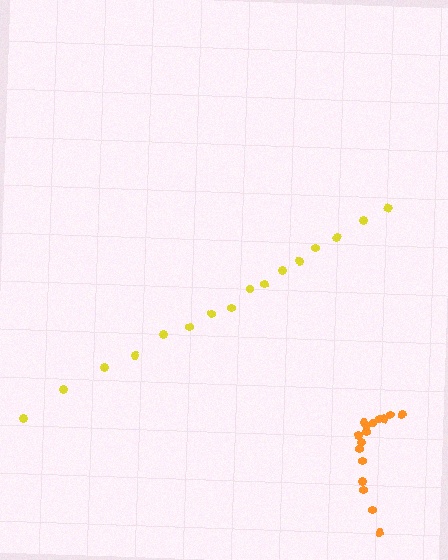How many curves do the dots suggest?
There are 2 distinct paths.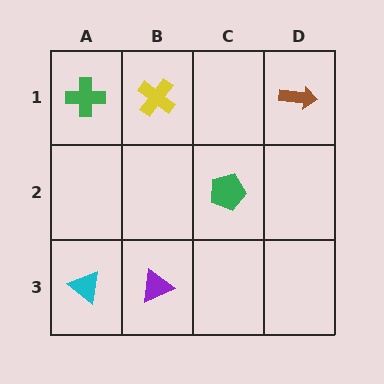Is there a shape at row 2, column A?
No, that cell is empty.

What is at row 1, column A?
A green cross.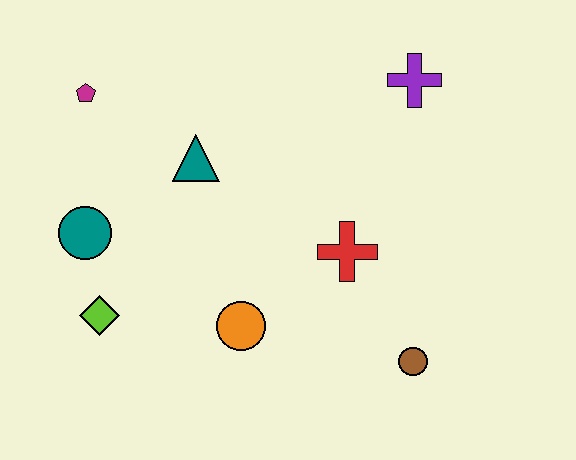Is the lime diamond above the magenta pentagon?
No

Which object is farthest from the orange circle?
The purple cross is farthest from the orange circle.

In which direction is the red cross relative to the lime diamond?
The red cross is to the right of the lime diamond.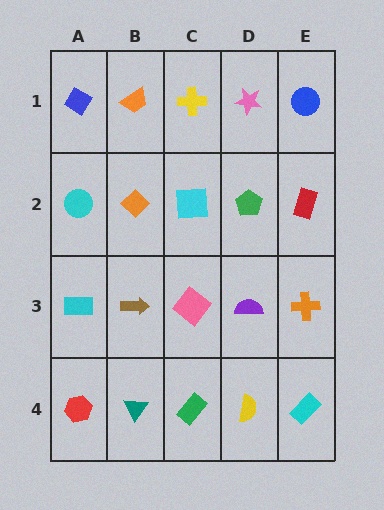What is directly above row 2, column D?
A pink star.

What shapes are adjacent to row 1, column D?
A green pentagon (row 2, column D), a yellow cross (row 1, column C), a blue circle (row 1, column E).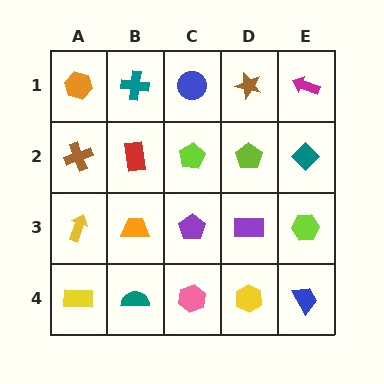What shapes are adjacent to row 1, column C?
A lime pentagon (row 2, column C), a teal cross (row 1, column B), a brown star (row 1, column D).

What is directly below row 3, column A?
A yellow rectangle.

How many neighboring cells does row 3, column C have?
4.